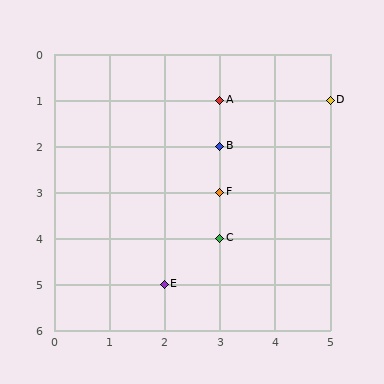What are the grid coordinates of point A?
Point A is at grid coordinates (3, 1).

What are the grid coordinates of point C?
Point C is at grid coordinates (3, 4).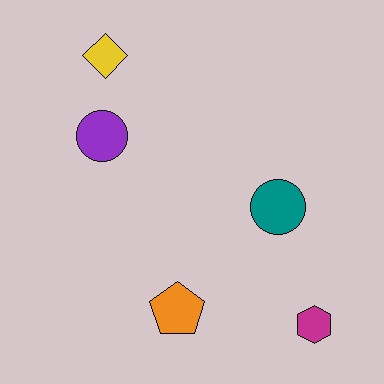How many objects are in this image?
There are 5 objects.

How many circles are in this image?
There are 2 circles.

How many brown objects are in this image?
There are no brown objects.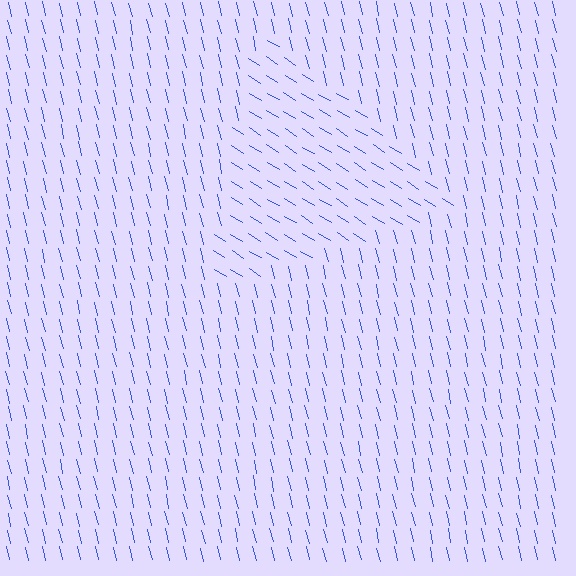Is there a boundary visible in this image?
Yes, there is a texture boundary formed by a change in line orientation.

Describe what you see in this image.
The image is filled with small blue line segments. A triangle region in the image has lines oriented differently from the surrounding lines, creating a visible texture boundary.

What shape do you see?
I see a triangle.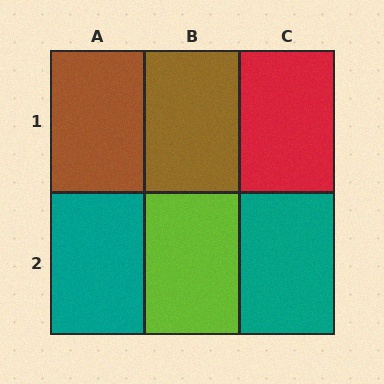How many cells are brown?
2 cells are brown.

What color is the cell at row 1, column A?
Brown.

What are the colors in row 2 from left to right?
Teal, lime, teal.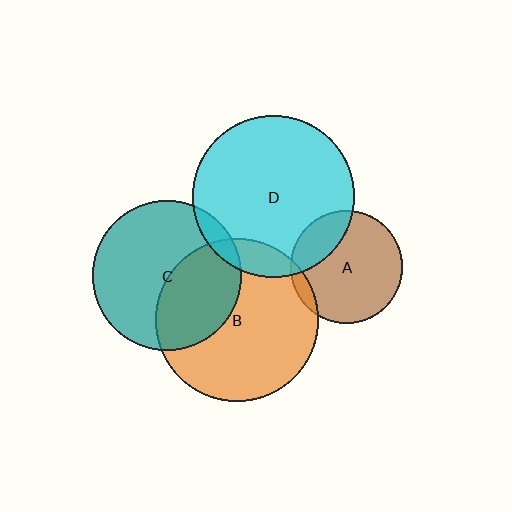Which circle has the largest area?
Circle B (orange).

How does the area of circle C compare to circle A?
Approximately 1.8 times.